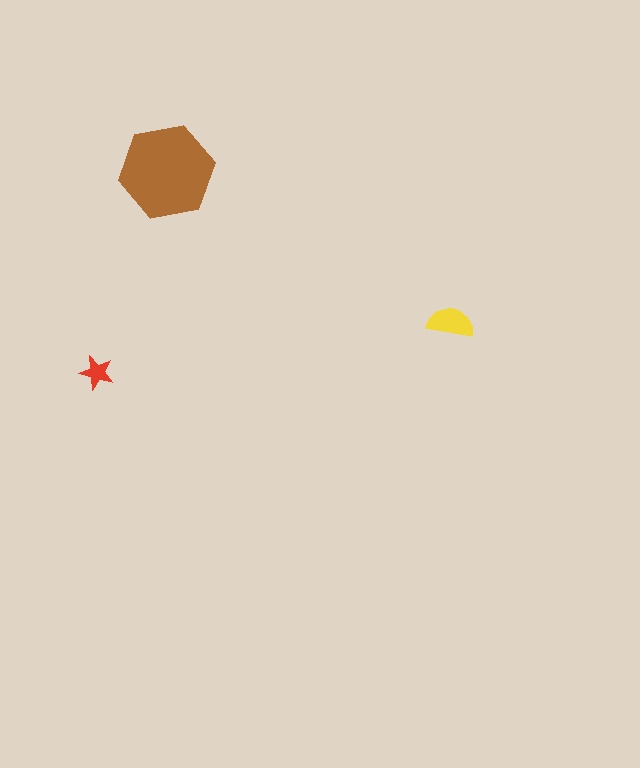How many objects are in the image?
There are 3 objects in the image.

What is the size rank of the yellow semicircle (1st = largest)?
2nd.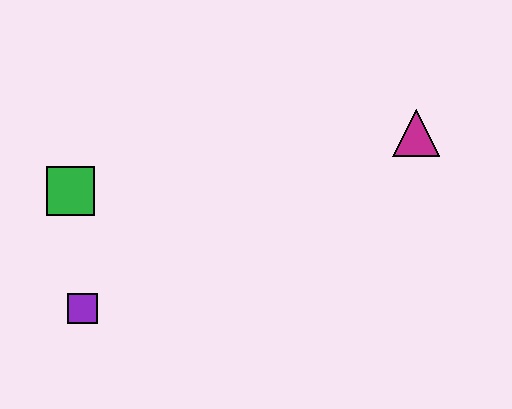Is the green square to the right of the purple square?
No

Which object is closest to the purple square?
The green square is closest to the purple square.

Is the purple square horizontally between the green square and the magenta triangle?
Yes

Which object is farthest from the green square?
The magenta triangle is farthest from the green square.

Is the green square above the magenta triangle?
No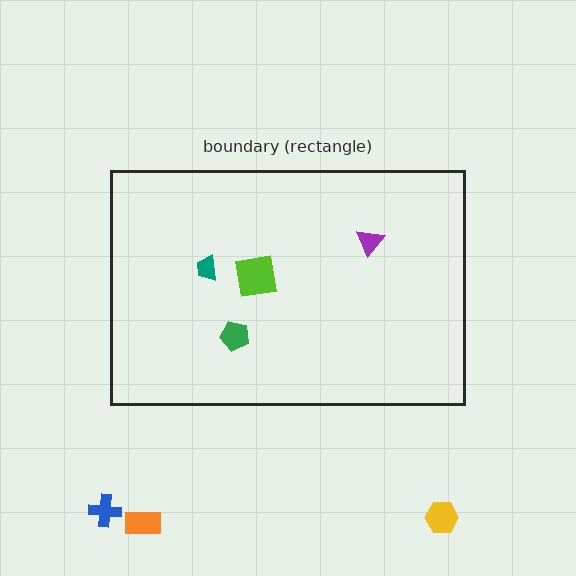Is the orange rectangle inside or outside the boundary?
Outside.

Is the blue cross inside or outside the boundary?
Outside.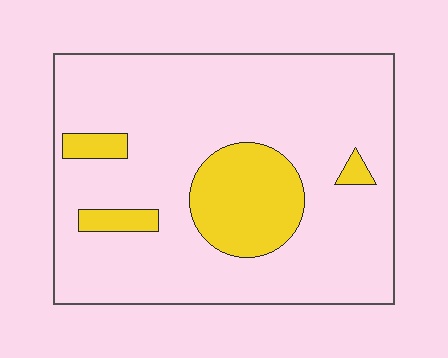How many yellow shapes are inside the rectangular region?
4.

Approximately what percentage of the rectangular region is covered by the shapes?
Approximately 15%.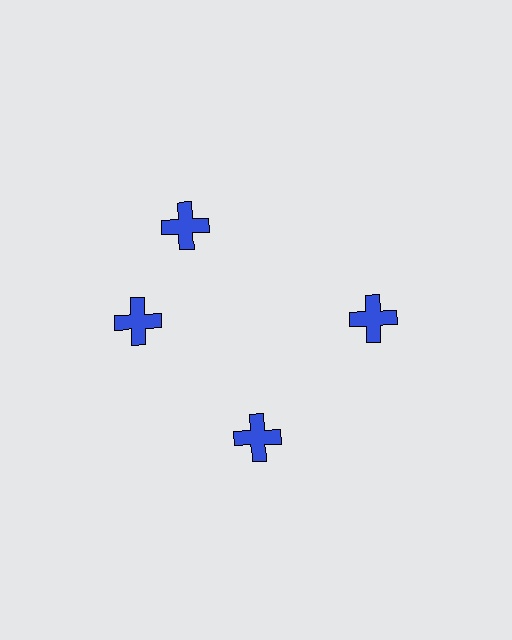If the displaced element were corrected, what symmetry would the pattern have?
It would have 4-fold rotational symmetry — the pattern would map onto itself every 90 degrees.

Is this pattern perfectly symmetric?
No. The 4 blue crosses are arranged in a ring, but one element near the 12 o'clock position is rotated out of alignment along the ring, breaking the 4-fold rotational symmetry.